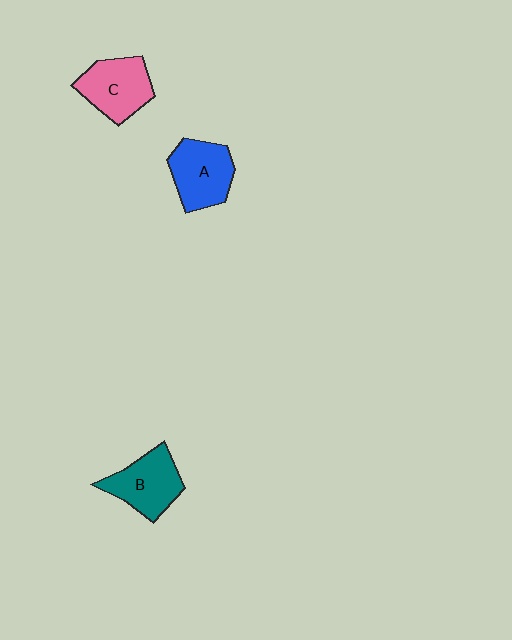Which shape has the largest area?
Shape A (blue).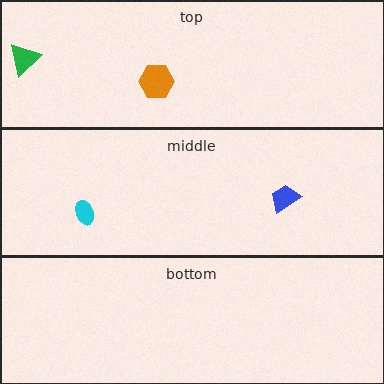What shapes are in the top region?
The orange hexagon, the green triangle.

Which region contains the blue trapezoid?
The middle region.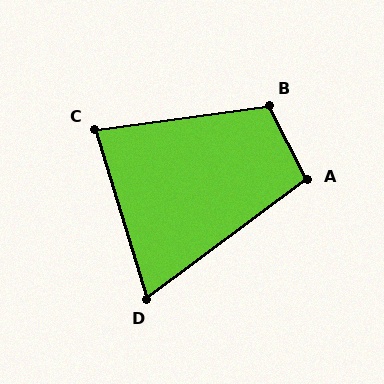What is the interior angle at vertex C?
Approximately 81 degrees (acute).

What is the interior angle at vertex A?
Approximately 99 degrees (obtuse).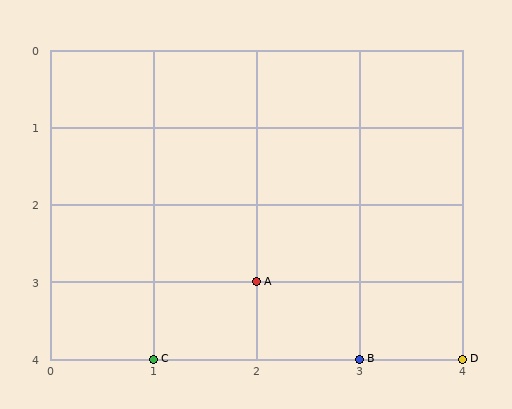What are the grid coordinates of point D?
Point D is at grid coordinates (4, 4).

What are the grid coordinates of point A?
Point A is at grid coordinates (2, 3).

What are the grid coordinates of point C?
Point C is at grid coordinates (1, 4).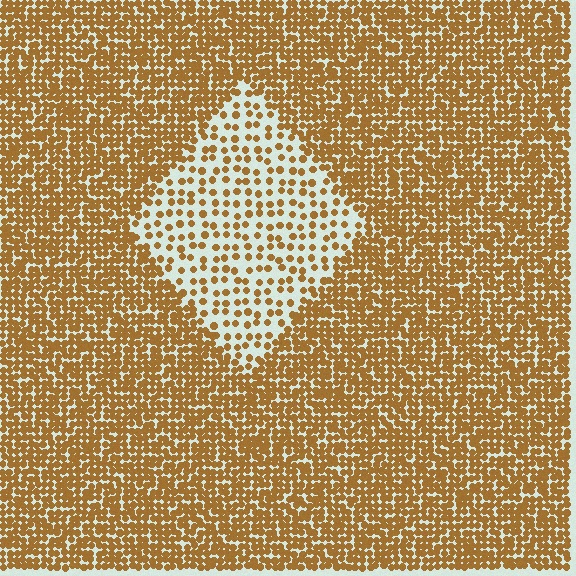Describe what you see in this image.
The image contains small brown elements arranged at two different densities. A diamond-shaped region is visible where the elements are less densely packed than the surrounding area.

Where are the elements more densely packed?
The elements are more densely packed outside the diamond boundary.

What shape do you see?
I see a diamond.